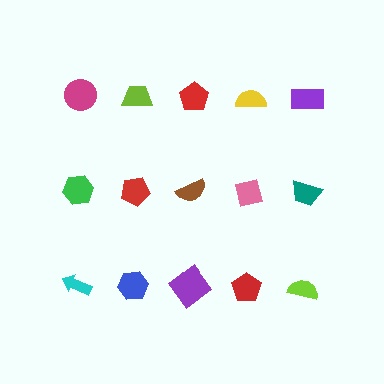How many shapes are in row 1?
5 shapes.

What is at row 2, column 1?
A green hexagon.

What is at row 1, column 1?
A magenta circle.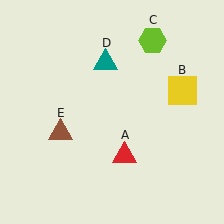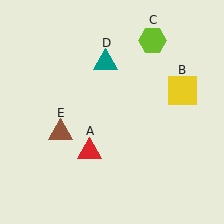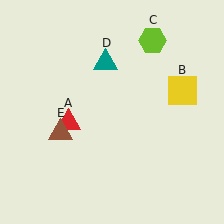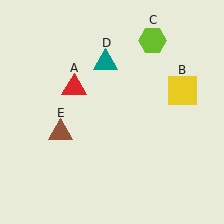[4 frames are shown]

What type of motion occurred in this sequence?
The red triangle (object A) rotated clockwise around the center of the scene.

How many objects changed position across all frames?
1 object changed position: red triangle (object A).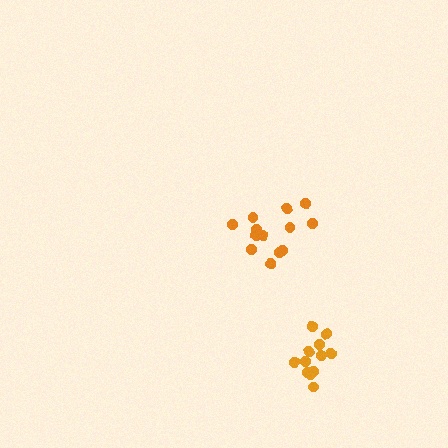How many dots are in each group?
Group 1: 12 dots, Group 2: 13 dots (25 total).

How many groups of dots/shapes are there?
There are 2 groups.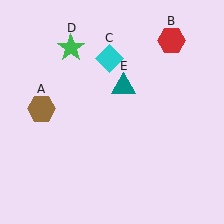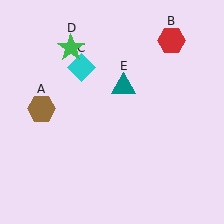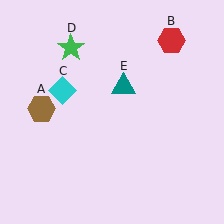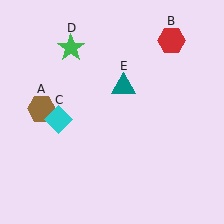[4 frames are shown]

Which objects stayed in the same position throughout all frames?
Brown hexagon (object A) and red hexagon (object B) and green star (object D) and teal triangle (object E) remained stationary.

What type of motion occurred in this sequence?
The cyan diamond (object C) rotated counterclockwise around the center of the scene.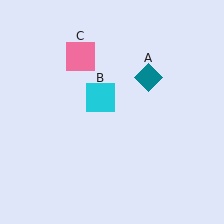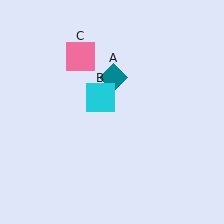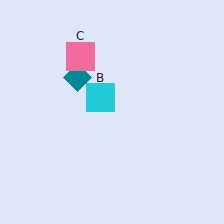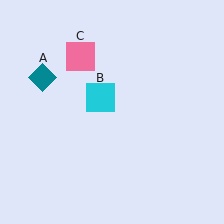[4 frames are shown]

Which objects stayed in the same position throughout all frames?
Cyan square (object B) and pink square (object C) remained stationary.